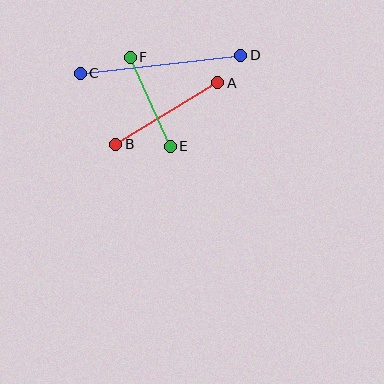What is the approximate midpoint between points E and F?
The midpoint is at approximately (150, 102) pixels.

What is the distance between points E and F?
The distance is approximately 98 pixels.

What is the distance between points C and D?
The distance is approximately 162 pixels.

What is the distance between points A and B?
The distance is approximately 119 pixels.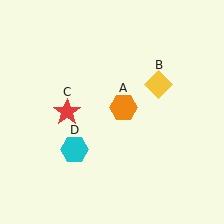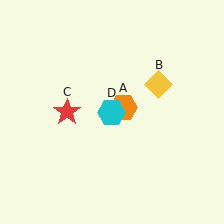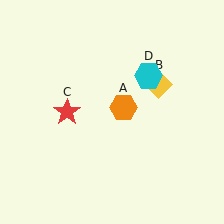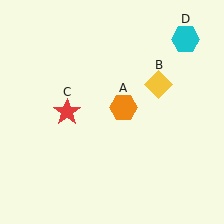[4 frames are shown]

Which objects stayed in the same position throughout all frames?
Orange hexagon (object A) and yellow diamond (object B) and red star (object C) remained stationary.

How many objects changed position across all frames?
1 object changed position: cyan hexagon (object D).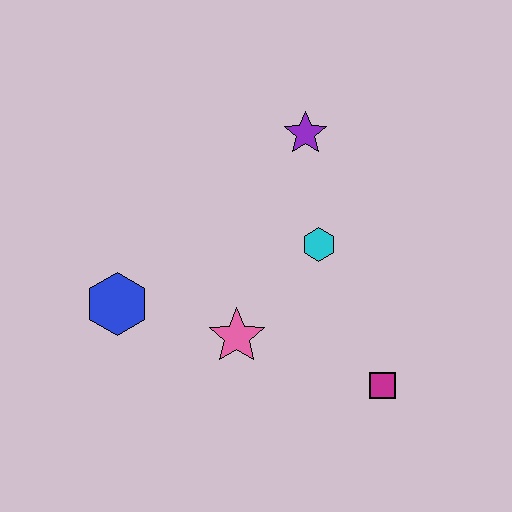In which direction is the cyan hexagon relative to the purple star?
The cyan hexagon is below the purple star.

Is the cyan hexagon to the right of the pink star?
Yes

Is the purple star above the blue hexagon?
Yes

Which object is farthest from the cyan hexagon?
The blue hexagon is farthest from the cyan hexagon.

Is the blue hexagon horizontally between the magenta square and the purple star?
No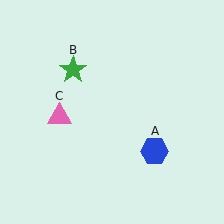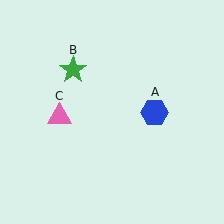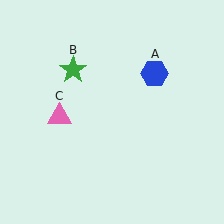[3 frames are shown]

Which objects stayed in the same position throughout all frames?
Green star (object B) and pink triangle (object C) remained stationary.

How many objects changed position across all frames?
1 object changed position: blue hexagon (object A).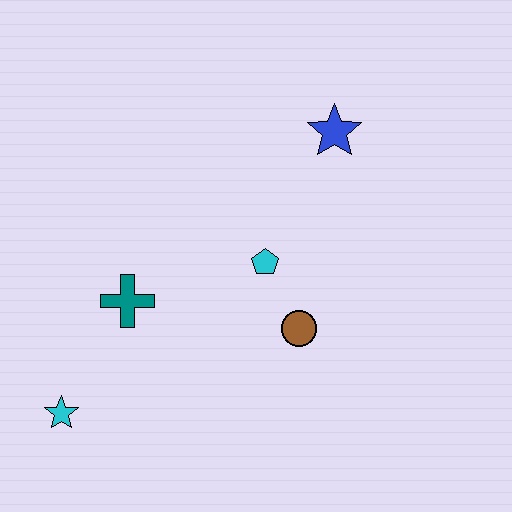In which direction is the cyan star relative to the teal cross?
The cyan star is below the teal cross.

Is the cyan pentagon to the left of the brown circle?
Yes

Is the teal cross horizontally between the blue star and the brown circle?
No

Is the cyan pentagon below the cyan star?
No